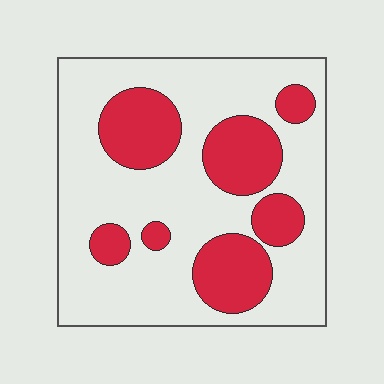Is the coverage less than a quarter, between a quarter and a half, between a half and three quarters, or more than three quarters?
Between a quarter and a half.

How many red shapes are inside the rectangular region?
7.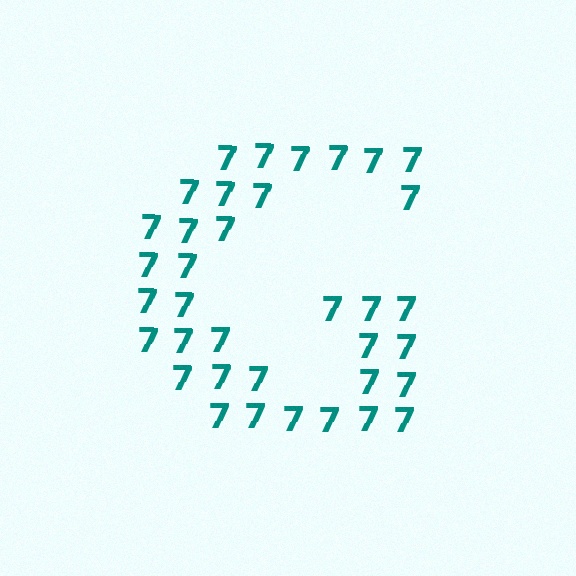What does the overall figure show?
The overall figure shows the letter G.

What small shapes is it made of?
It is made of small digit 7's.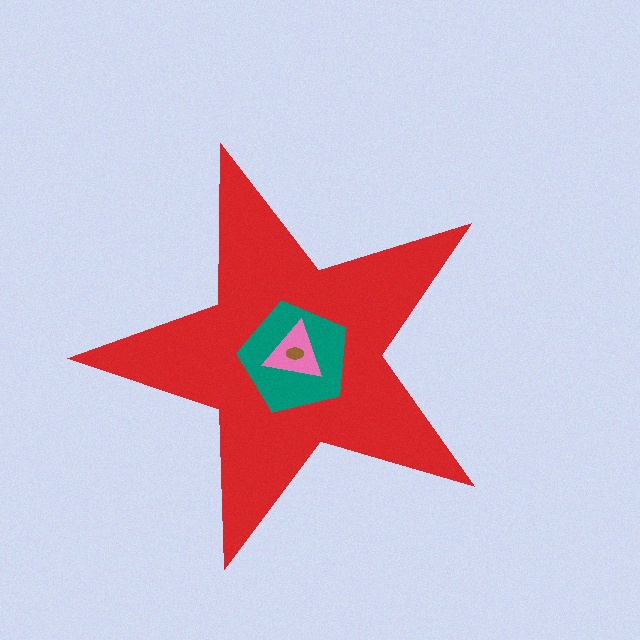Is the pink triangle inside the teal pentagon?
Yes.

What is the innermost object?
The brown ellipse.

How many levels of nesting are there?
4.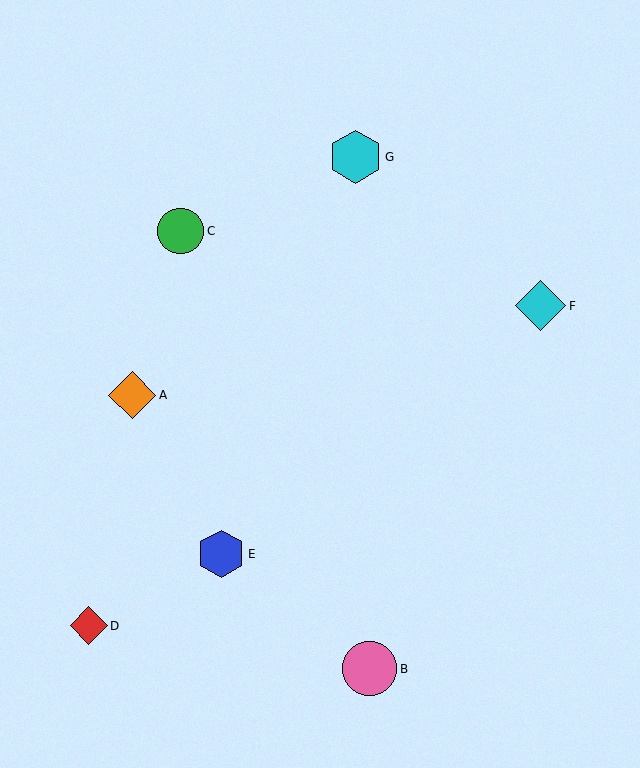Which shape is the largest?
The pink circle (labeled B) is the largest.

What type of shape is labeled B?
Shape B is a pink circle.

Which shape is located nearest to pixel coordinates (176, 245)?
The green circle (labeled C) at (181, 231) is nearest to that location.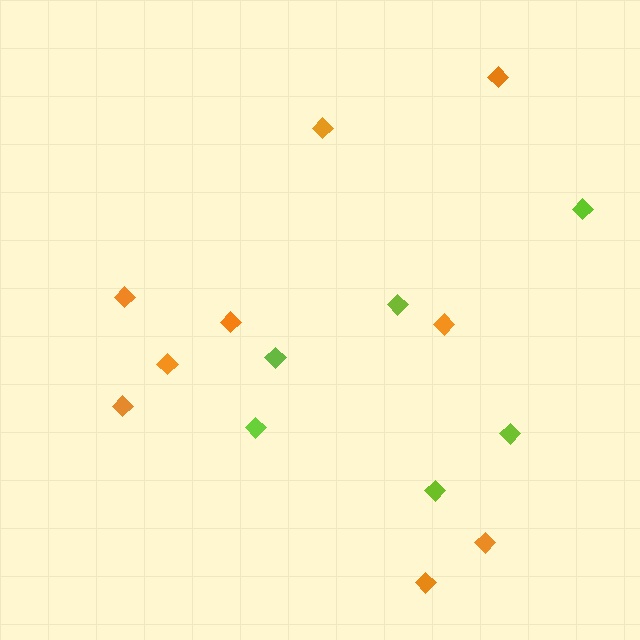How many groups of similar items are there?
There are 2 groups: one group of orange diamonds (9) and one group of lime diamonds (6).